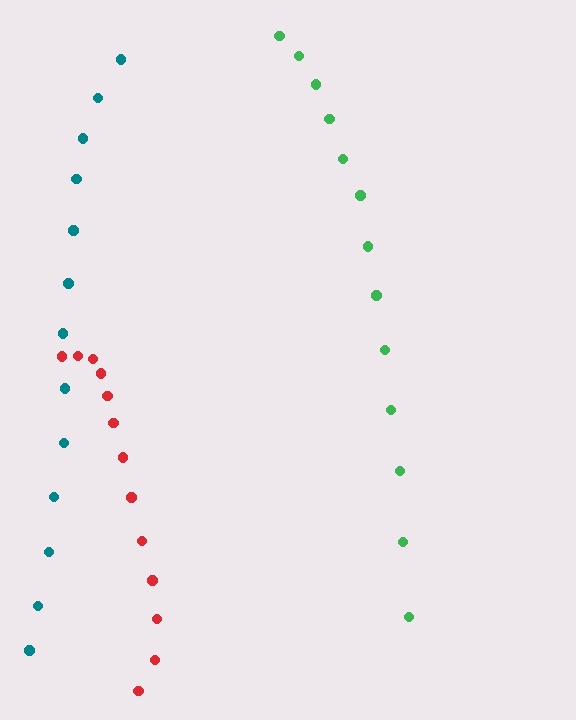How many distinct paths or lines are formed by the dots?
There are 3 distinct paths.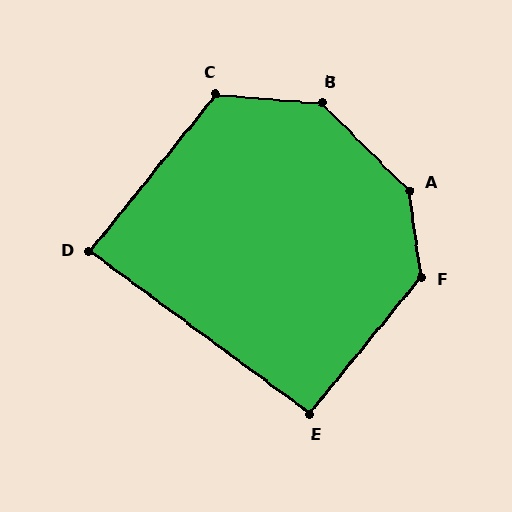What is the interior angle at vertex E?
Approximately 93 degrees (approximately right).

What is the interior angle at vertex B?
Approximately 139 degrees (obtuse).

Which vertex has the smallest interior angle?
D, at approximately 88 degrees.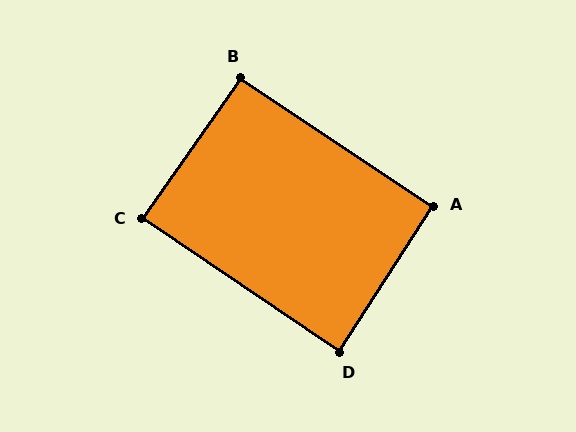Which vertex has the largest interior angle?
B, at approximately 91 degrees.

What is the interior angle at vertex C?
Approximately 89 degrees (approximately right).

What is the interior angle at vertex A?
Approximately 91 degrees (approximately right).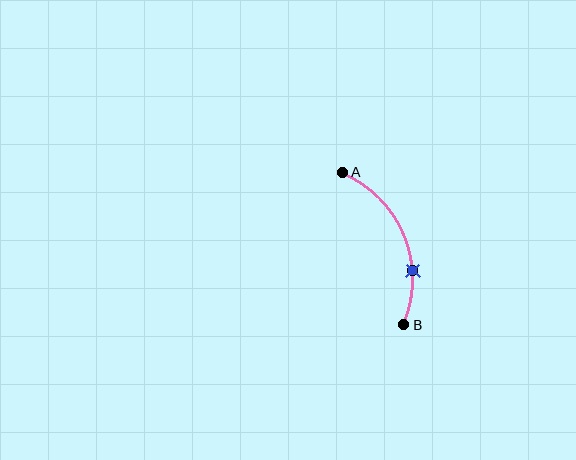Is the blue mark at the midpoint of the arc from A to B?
No. The blue mark lies on the arc but is closer to endpoint B. The arc midpoint would be at the point on the curve equidistant along the arc from both A and B.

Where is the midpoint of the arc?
The arc midpoint is the point on the curve farthest from the straight line joining A and B. It sits to the right of that line.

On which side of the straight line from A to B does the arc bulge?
The arc bulges to the right of the straight line connecting A and B.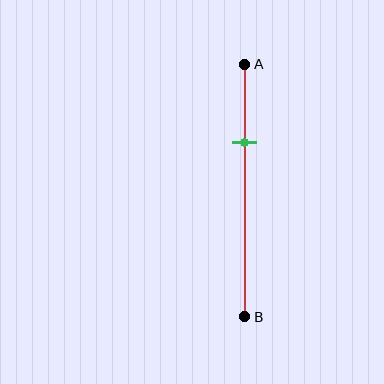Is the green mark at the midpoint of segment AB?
No, the mark is at about 30% from A, not at the 50% midpoint.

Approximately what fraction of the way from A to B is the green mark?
The green mark is approximately 30% of the way from A to B.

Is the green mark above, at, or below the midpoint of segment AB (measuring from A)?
The green mark is above the midpoint of segment AB.